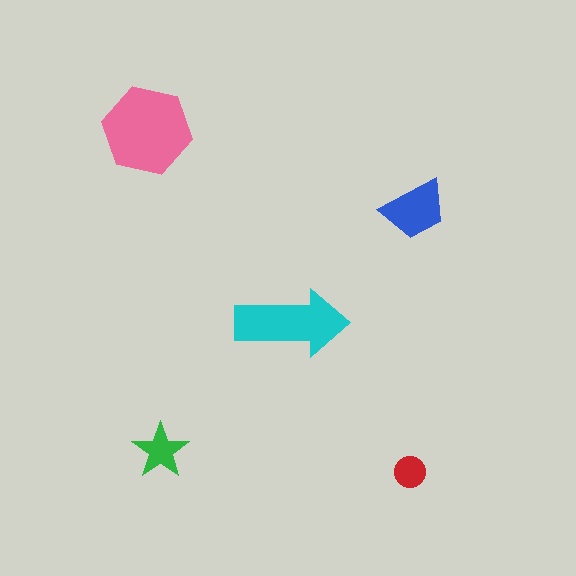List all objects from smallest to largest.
The red circle, the green star, the blue trapezoid, the cyan arrow, the pink hexagon.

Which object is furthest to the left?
The pink hexagon is leftmost.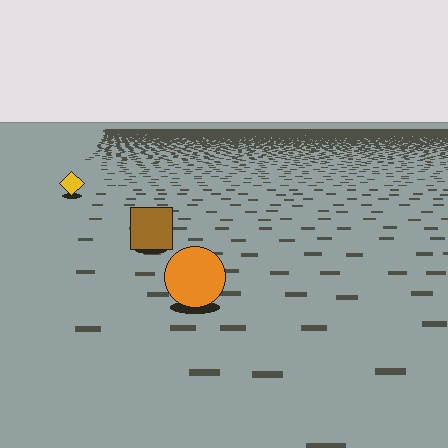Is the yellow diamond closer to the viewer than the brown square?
No. The brown square is closer — you can tell from the texture gradient: the ground texture is coarser near it.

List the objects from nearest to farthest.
From nearest to farthest: the orange circle, the brown square, the yellow diamond.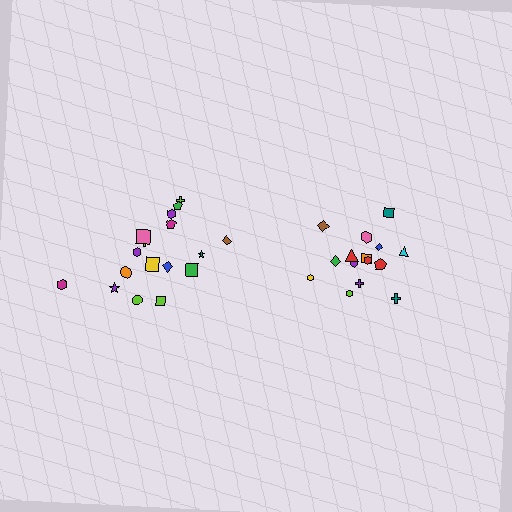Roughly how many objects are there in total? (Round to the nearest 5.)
Roughly 35 objects in total.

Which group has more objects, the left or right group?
The left group.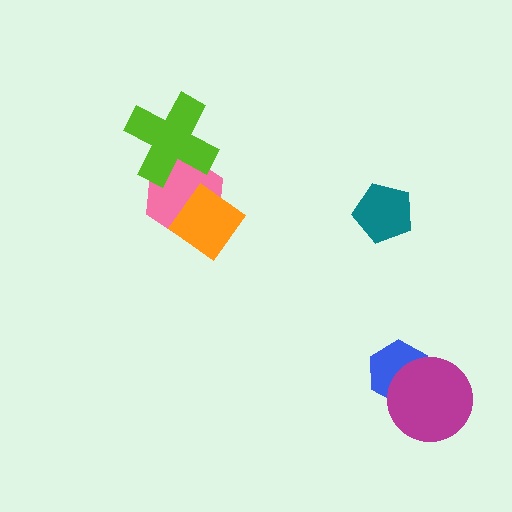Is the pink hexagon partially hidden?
Yes, it is partially covered by another shape.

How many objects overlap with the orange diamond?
1 object overlaps with the orange diamond.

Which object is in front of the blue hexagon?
The magenta circle is in front of the blue hexagon.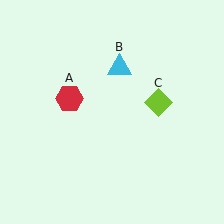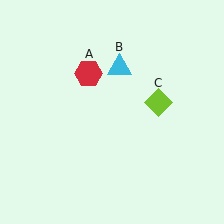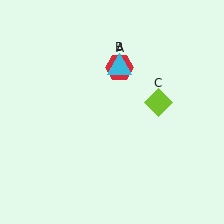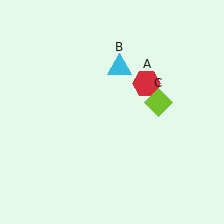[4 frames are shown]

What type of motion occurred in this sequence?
The red hexagon (object A) rotated clockwise around the center of the scene.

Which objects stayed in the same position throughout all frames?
Cyan triangle (object B) and lime diamond (object C) remained stationary.